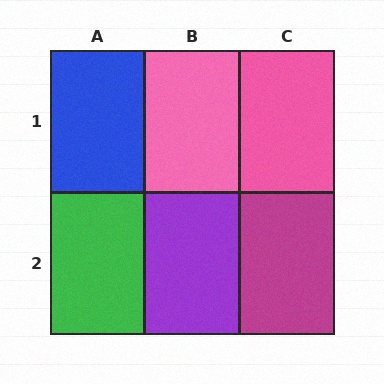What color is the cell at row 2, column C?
Magenta.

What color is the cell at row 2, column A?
Green.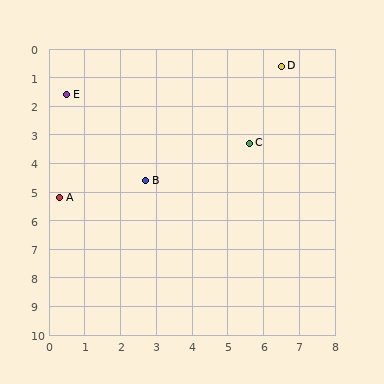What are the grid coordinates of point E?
Point E is at approximately (0.5, 1.6).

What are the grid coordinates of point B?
Point B is at approximately (2.7, 4.6).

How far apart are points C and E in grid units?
Points C and E are about 5.4 grid units apart.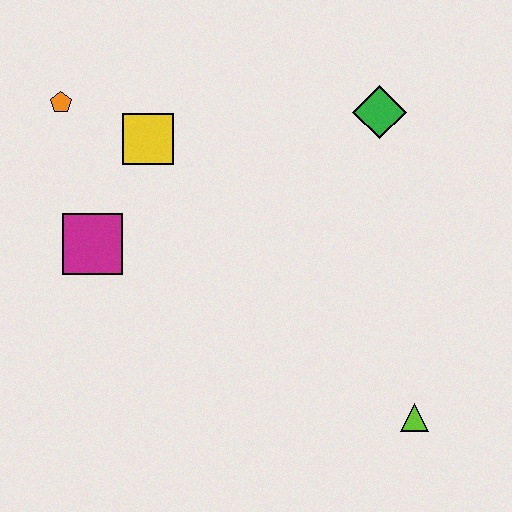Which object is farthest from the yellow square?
The lime triangle is farthest from the yellow square.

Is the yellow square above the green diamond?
No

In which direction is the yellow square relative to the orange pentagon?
The yellow square is to the right of the orange pentagon.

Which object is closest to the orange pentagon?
The yellow square is closest to the orange pentagon.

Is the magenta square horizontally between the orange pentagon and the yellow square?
Yes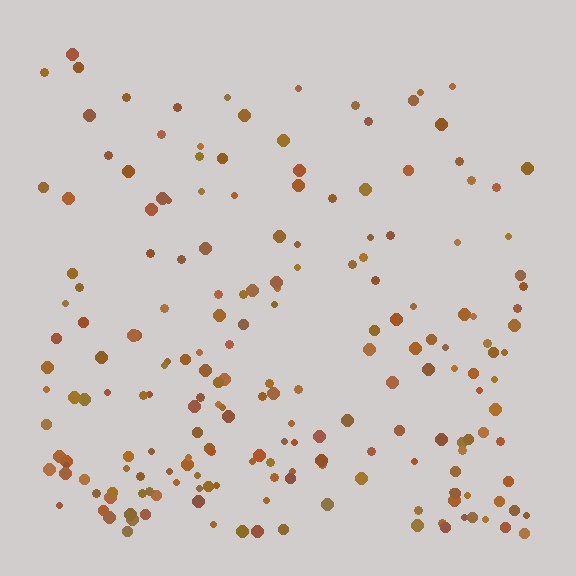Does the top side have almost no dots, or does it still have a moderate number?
Still a moderate number, just noticeably fewer than the bottom.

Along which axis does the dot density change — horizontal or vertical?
Vertical.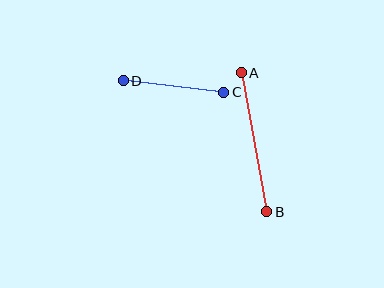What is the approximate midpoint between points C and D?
The midpoint is at approximately (173, 86) pixels.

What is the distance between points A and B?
The distance is approximately 141 pixels.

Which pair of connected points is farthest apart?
Points A and B are farthest apart.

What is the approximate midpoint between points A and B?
The midpoint is at approximately (254, 142) pixels.